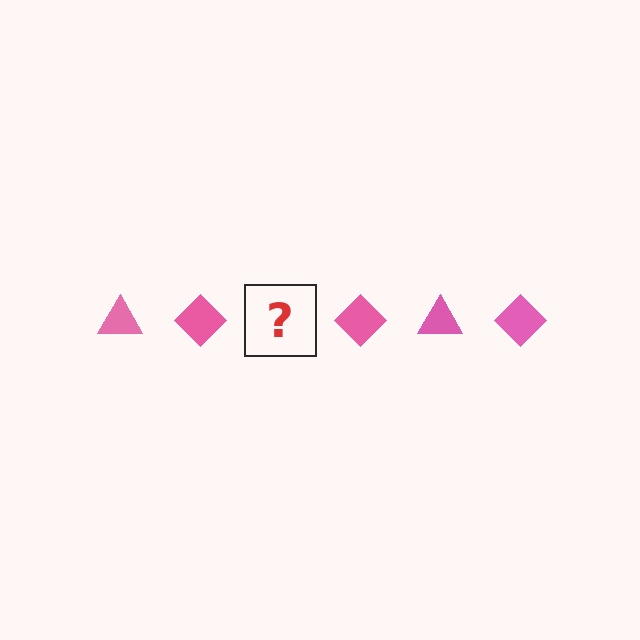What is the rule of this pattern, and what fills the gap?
The rule is that the pattern cycles through triangle, diamond shapes in pink. The gap should be filled with a pink triangle.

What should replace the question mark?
The question mark should be replaced with a pink triangle.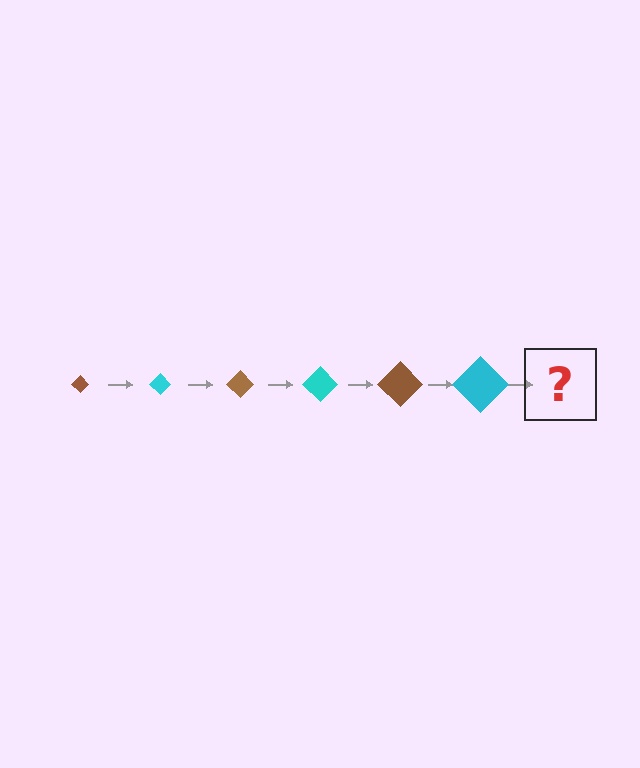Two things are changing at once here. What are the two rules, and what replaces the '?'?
The two rules are that the diamond grows larger each step and the color cycles through brown and cyan. The '?' should be a brown diamond, larger than the previous one.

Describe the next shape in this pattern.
It should be a brown diamond, larger than the previous one.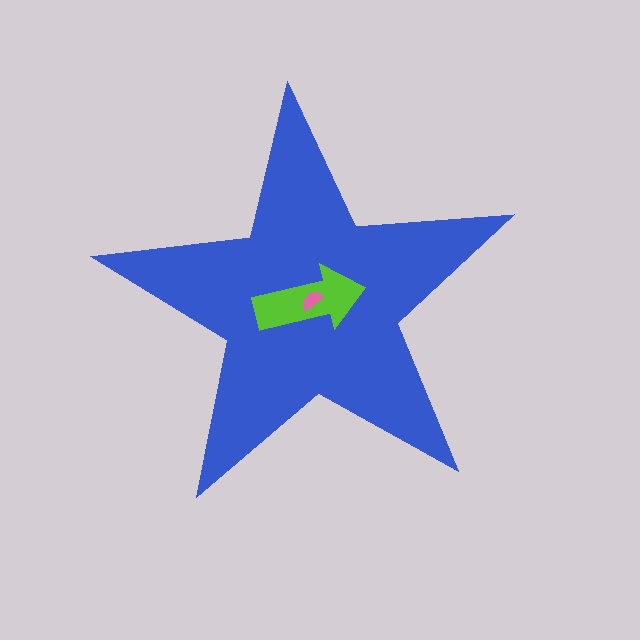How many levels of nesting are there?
3.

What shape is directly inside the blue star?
The lime arrow.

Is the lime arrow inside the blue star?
Yes.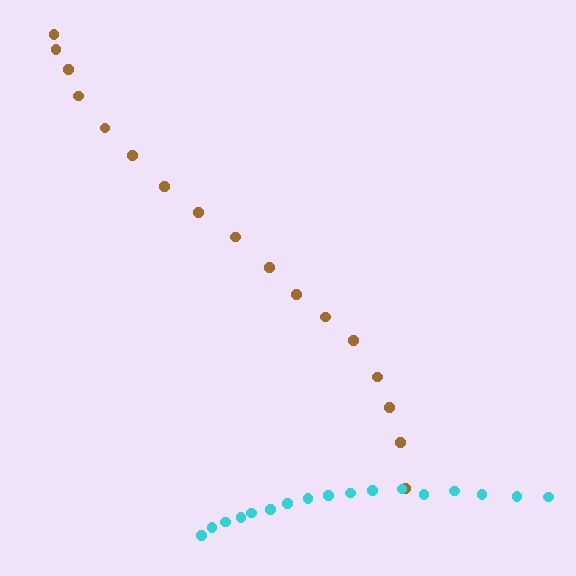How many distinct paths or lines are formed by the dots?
There are 2 distinct paths.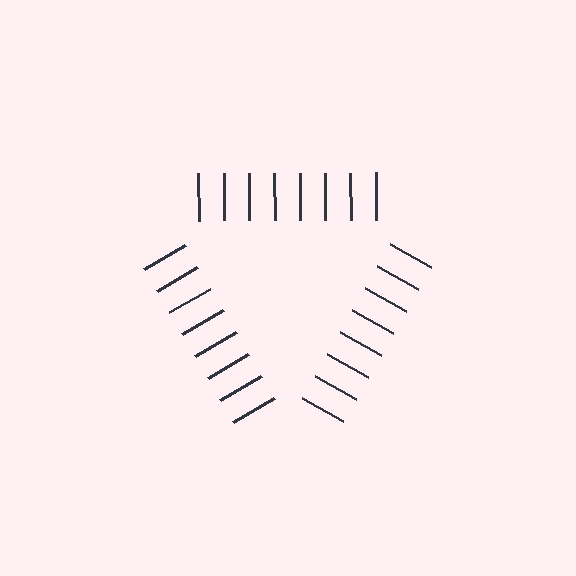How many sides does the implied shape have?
3 sides — the line-ends trace a triangle.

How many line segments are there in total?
24 — 8 along each of the 3 edges.